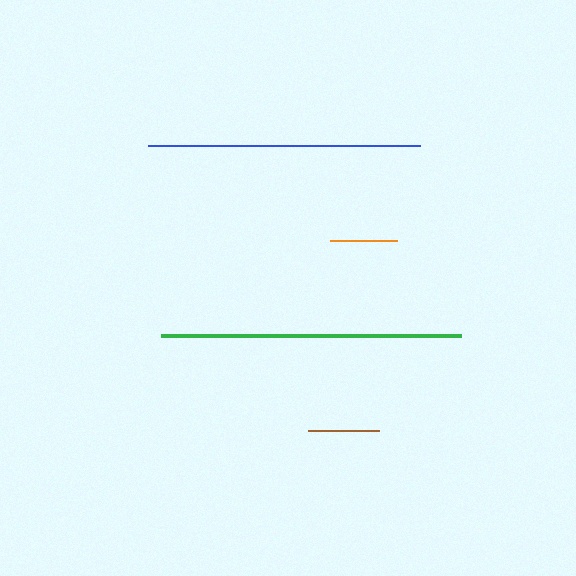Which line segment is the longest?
The green line is the longest at approximately 300 pixels.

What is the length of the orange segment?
The orange segment is approximately 67 pixels long.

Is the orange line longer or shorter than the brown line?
The brown line is longer than the orange line.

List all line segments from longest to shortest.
From longest to shortest: green, blue, brown, orange.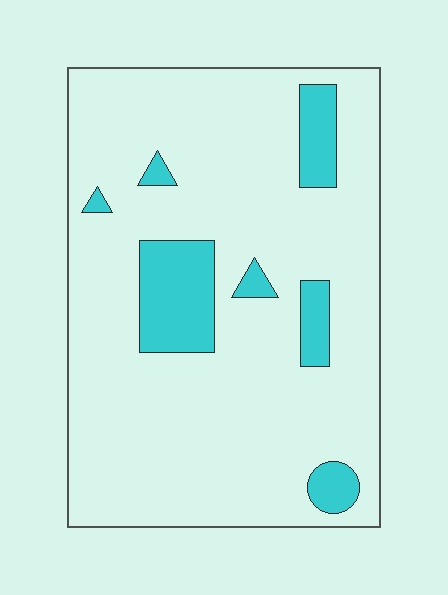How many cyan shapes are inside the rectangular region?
7.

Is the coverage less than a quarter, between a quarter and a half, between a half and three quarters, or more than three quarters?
Less than a quarter.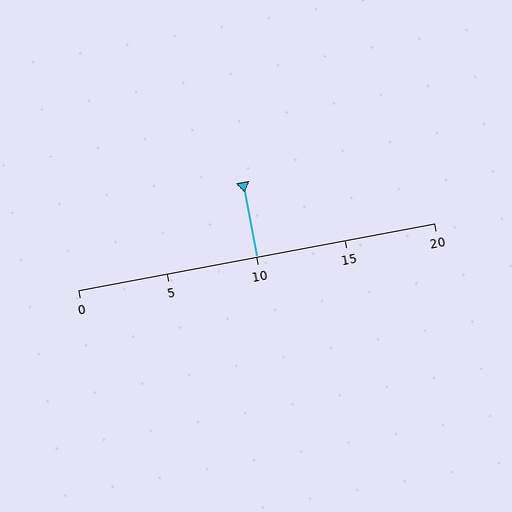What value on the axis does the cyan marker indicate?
The marker indicates approximately 10.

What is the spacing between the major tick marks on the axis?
The major ticks are spaced 5 apart.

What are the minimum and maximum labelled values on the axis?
The axis runs from 0 to 20.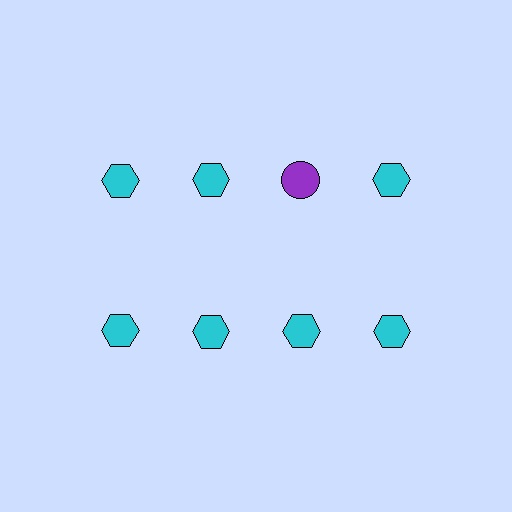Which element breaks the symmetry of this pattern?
The purple circle in the top row, center column breaks the symmetry. All other shapes are cyan hexagons.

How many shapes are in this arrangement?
There are 8 shapes arranged in a grid pattern.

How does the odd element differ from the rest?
It differs in both color (purple instead of cyan) and shape (circle instead of hexagon).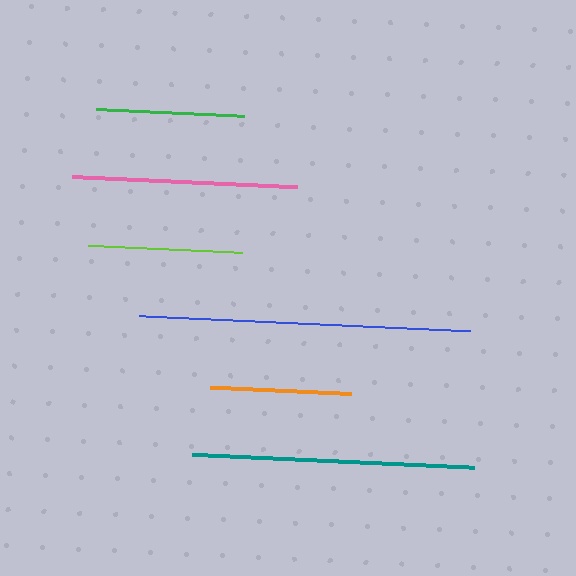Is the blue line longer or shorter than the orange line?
The blue line is longer than the orange line.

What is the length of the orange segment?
The orange segment is approximately 141 pixels long.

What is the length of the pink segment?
The pink segment is approximately 225 pixels long.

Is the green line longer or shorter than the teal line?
The teal line is longer than the green line.